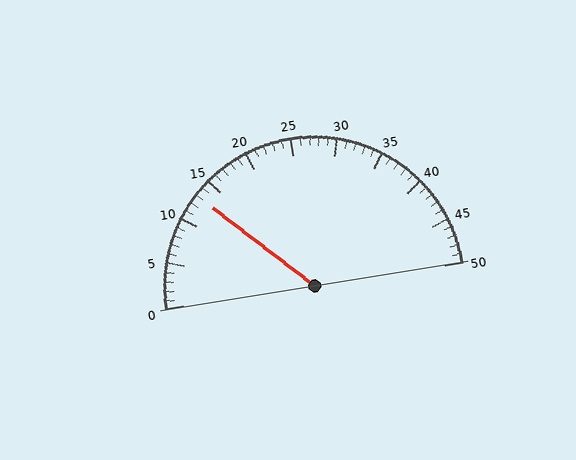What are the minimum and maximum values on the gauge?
The gauge ranges from 0 to 50.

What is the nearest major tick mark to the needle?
The nearest major tick mark is 15.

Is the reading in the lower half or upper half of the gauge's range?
The reading is in the lower half of the range (0 to 50).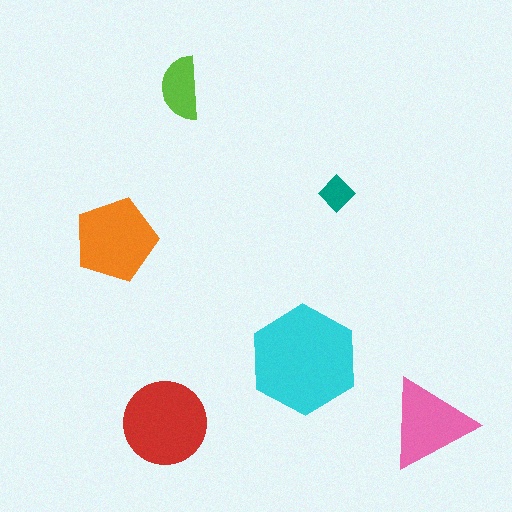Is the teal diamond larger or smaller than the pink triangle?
Smaller.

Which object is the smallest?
The teal diamond.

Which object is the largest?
The cyan hexagon.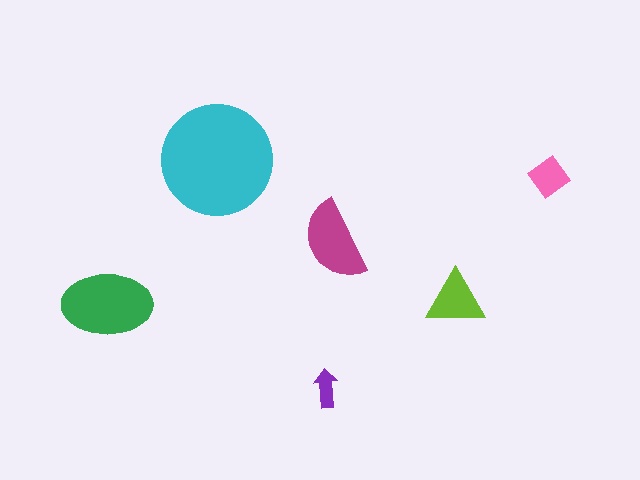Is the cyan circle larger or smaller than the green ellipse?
Larger.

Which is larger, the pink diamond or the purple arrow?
The pink diamond.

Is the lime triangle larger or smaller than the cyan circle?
Smaller.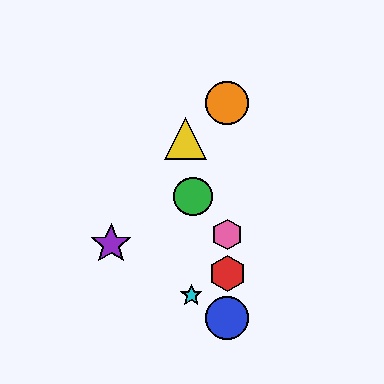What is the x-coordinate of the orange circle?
The orange circle is at x≈227.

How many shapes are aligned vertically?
4 shapes (the red hexagon, the blue circle, the orange circle, the pink hexagon) are aligned vertically.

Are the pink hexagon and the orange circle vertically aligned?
Yes, both are at x≈227.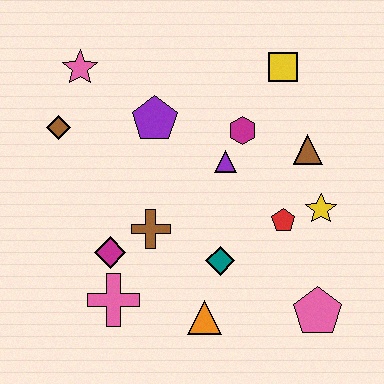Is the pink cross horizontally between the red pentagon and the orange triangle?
No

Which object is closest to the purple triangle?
The magenta hexagon is closest to the purple triangle.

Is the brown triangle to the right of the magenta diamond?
Yes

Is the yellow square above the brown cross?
Yes